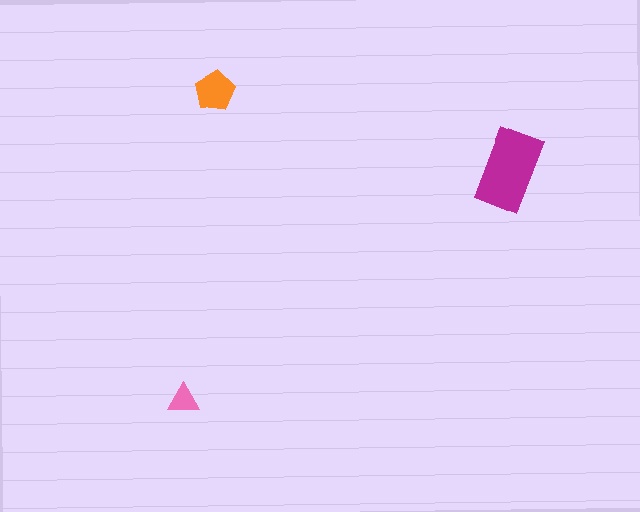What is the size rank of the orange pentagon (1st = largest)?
2nd.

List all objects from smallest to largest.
The pink triangle, the orange pentagon, the magenta rectangle.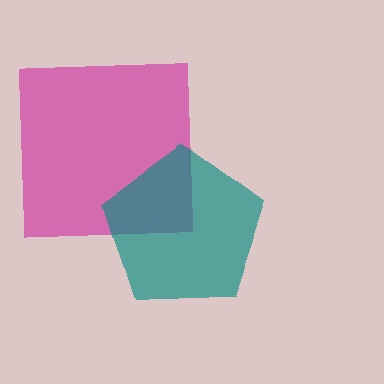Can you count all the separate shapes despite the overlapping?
Yes, there are 2 separate shapes.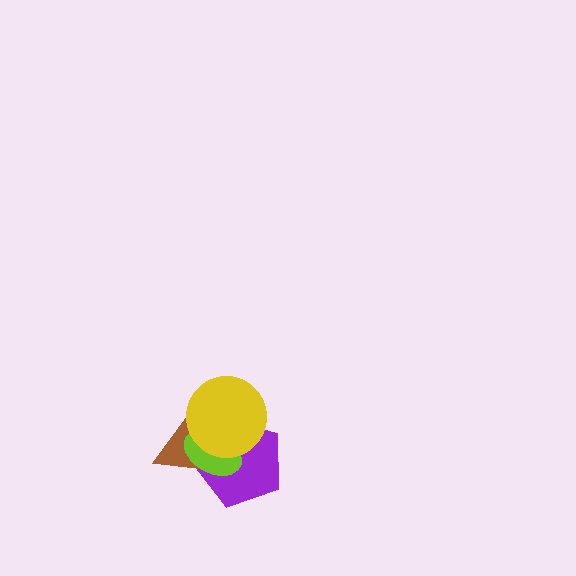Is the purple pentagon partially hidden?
Yes, it is partially covered by another shape.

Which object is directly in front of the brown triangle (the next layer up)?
The lime ellipse is directly in front of the brown triangle.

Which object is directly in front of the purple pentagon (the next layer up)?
The brown triangle is directly in front of the purple pentagon.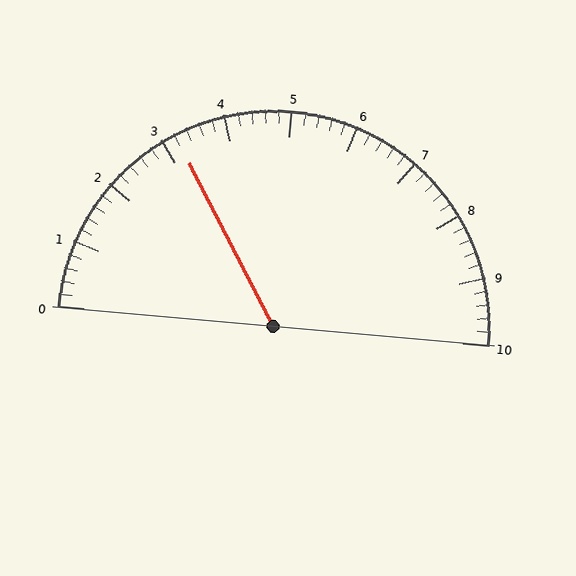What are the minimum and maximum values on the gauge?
The gauge ranges from 0 to 10.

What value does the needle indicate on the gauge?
The needle indicates approximately 3.2.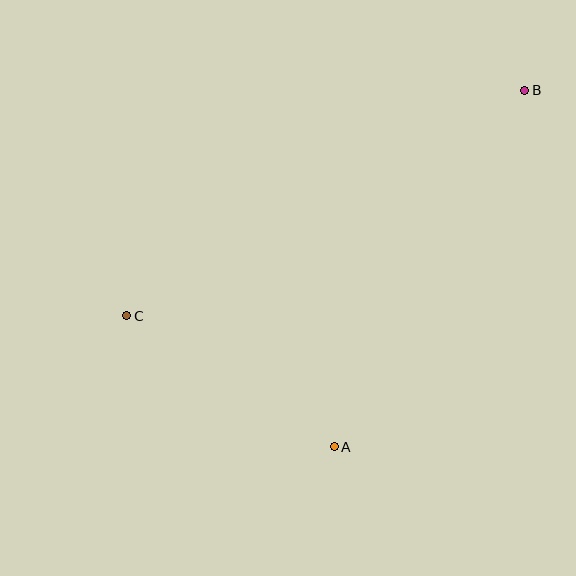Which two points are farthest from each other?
Points B and C are farthest from each other.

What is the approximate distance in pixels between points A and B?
The distance between A and B is approximately 404 pixels.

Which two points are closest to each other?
Points A and C are closest to each other.